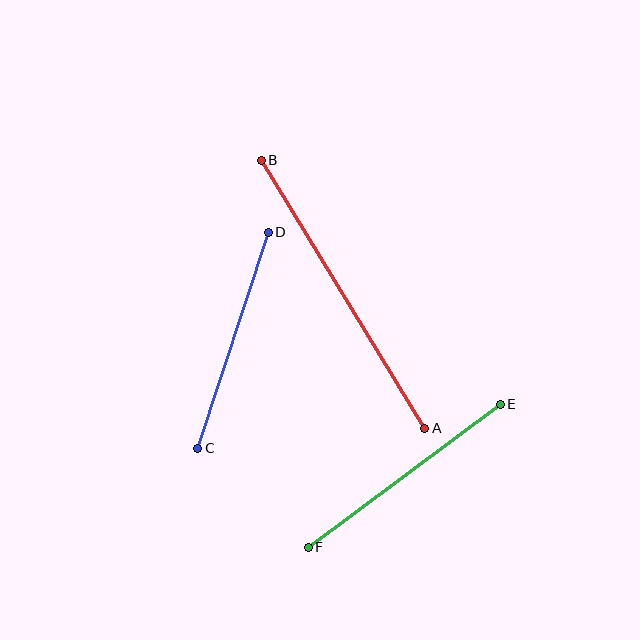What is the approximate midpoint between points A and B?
The midpoint is at approximately (343, 294) pixels.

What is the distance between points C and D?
The distance is approximately 227 pixels.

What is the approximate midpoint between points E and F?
The midpoint is at approximately (404, 476) pixels.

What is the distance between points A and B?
The distance is approximately 314 pixels.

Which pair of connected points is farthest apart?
Points A and B are farthest apart.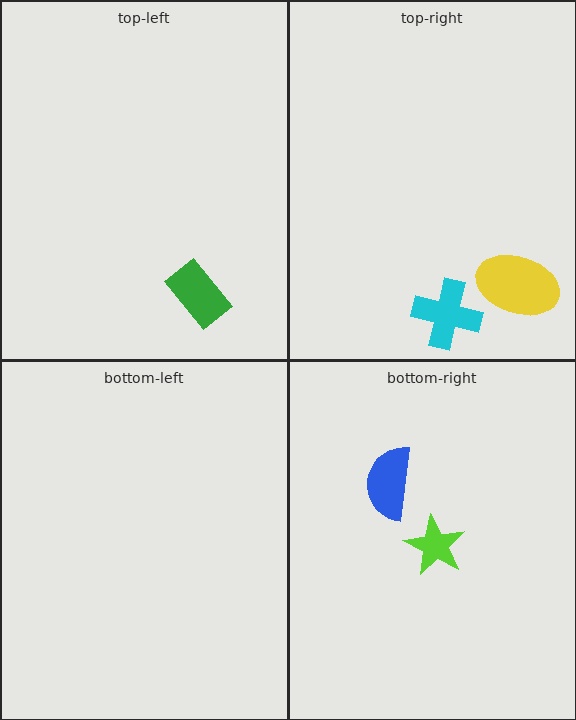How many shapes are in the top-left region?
1.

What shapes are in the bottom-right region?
The blue semicircle, the lime star.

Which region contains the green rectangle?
The top-left region.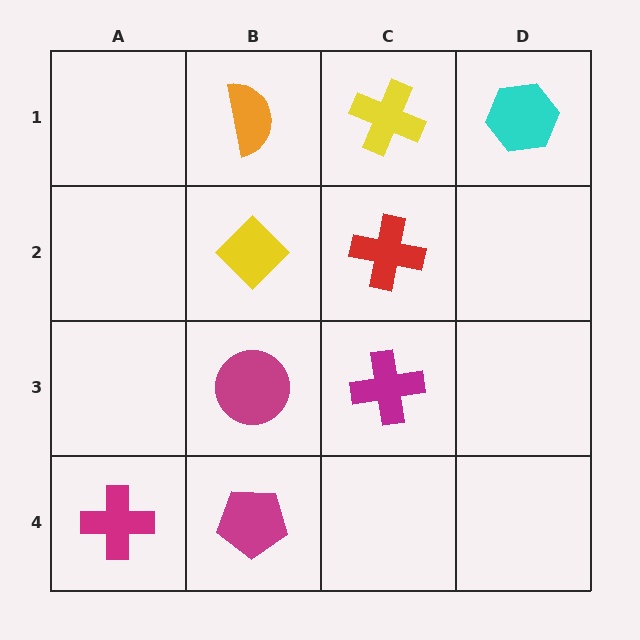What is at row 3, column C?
A magenta cross.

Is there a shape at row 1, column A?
No, that cell is empty.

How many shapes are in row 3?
2 shapes.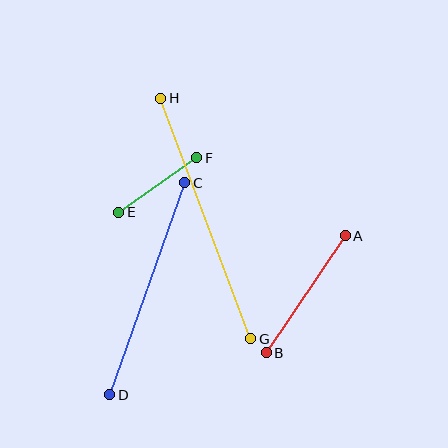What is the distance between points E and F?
The distance is approximately 95 pixels.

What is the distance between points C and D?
The distance is approximately 225 pixels.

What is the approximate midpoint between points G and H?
The midpoint is at approximately (206, 219) pixels.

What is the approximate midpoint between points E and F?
The midpoint is at approximately (158, 185) pixels.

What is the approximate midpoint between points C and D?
The midpoint is at approximately (147, 289) pixels.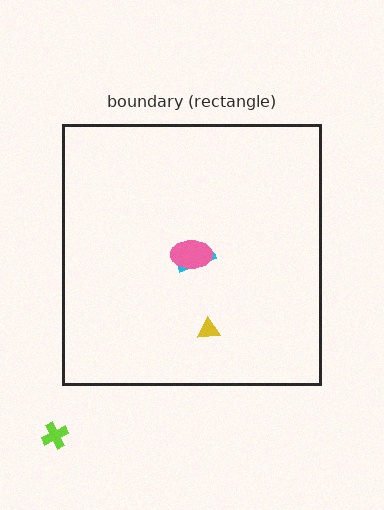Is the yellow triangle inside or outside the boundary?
Inside.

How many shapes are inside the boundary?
3 inside, 1 outside.